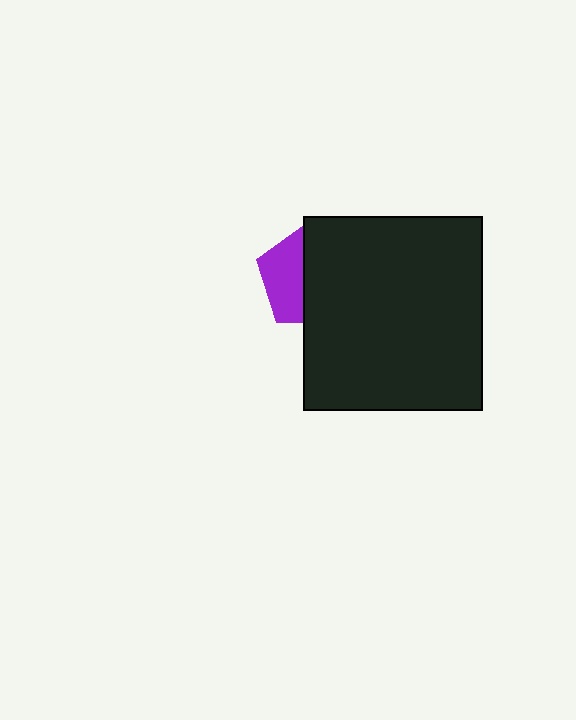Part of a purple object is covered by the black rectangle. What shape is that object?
It is a pentagon.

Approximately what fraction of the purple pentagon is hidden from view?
Roughly 59% of the purple pentagon is hidden behind the black rectangle.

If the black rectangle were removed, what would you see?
You would see the complete purple pentagon.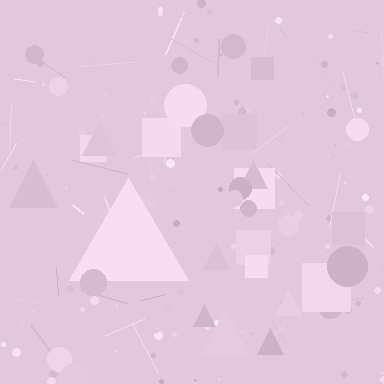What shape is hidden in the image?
A triangle is hidden in the image.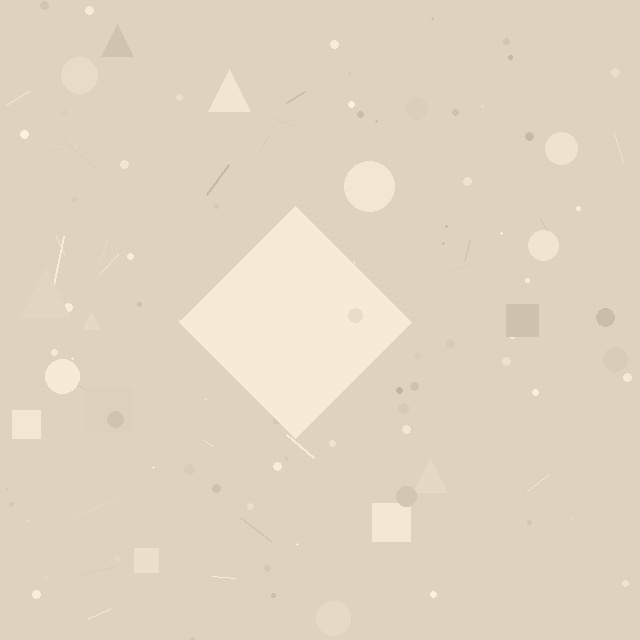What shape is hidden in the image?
A diamond is hidden in the image.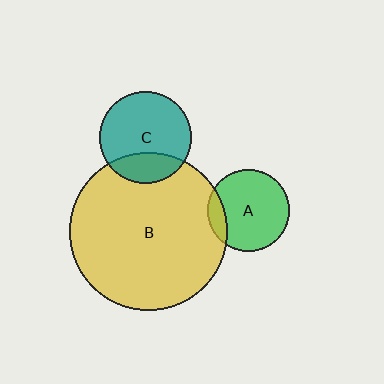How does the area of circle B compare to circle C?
Approximately 2.9 times.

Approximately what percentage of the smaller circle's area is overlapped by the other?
Approximately 15%.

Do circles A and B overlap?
Yes.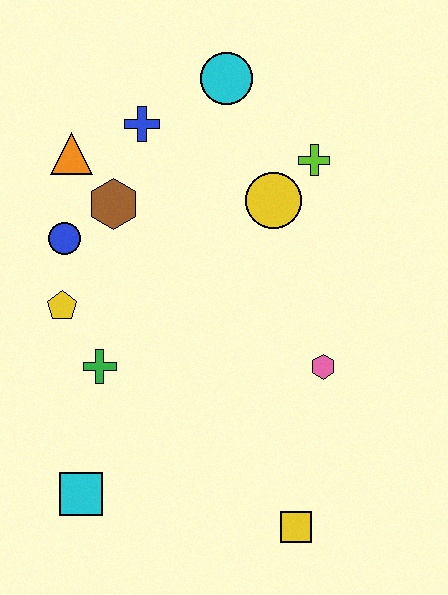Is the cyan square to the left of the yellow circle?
Yes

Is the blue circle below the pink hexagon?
No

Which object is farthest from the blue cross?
The yellow square is farthest from the blue cross.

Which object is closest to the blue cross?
The orange triangle is closest to the blue cross.